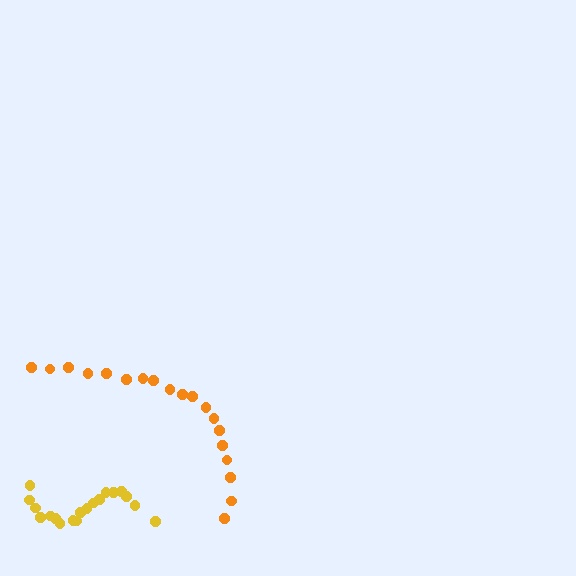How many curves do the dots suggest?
There are 2 distinct paths.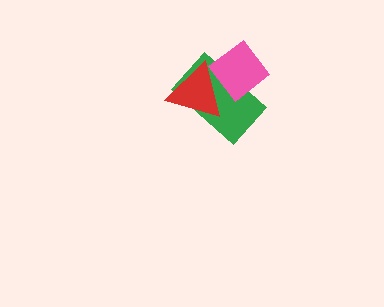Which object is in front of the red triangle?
The pink diamond is in front of the red triangle.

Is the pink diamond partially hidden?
No, no other shape covers it.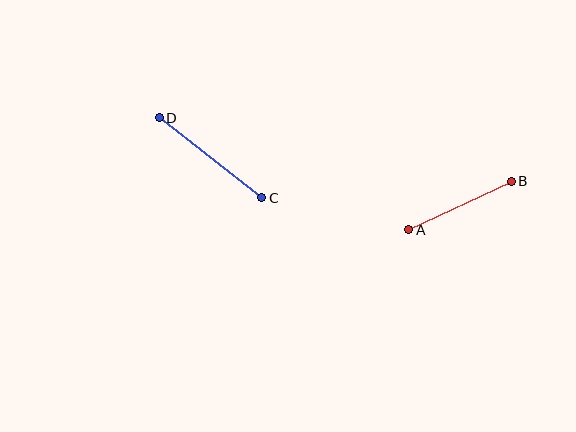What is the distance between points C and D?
The distance is approximately 130 pixels.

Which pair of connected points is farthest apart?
Points C and D are farthest apart.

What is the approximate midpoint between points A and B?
The midpoint is at approximately (460, 205) pixels.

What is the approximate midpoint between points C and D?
The midpoint is at approximately (211, 158) pixels.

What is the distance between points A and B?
The distance is approximately 114 pixels.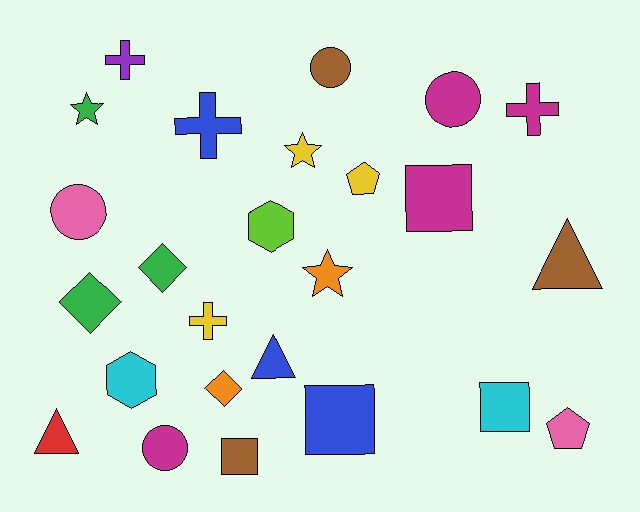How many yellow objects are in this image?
There are 3 yellow objects.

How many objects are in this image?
There are 25 objects.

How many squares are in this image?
There are 4 squares.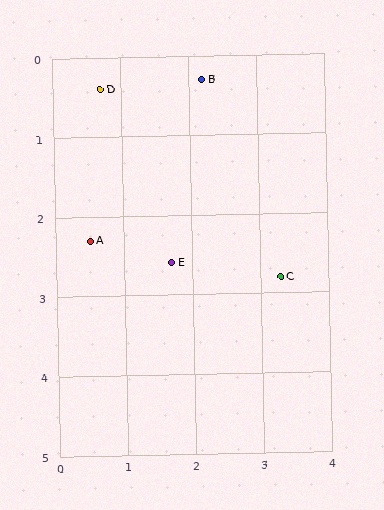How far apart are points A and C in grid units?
Points A and C are about 2.8 grid units apart.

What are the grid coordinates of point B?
Point B is at approximately (2.2, 0.3).